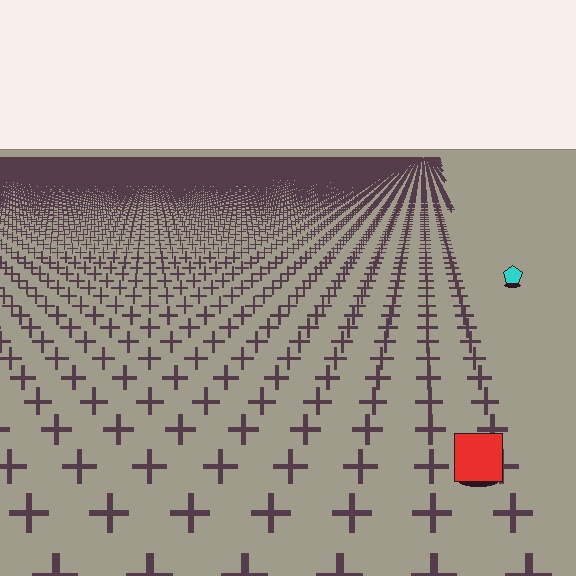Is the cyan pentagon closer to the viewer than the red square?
No. The red square is closer — you can tell from the texture gradient: the ground texture is coarser near it.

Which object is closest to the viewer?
The red square is closest. The texture marks near it are larger and more spread out.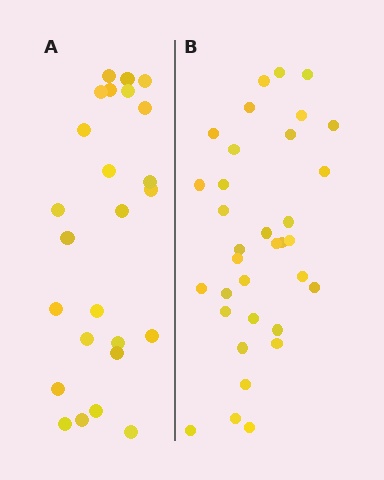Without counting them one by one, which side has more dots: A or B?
Region B (the right region) has more dots.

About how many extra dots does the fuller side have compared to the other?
Region B has roughly 8 or so more dots than region A.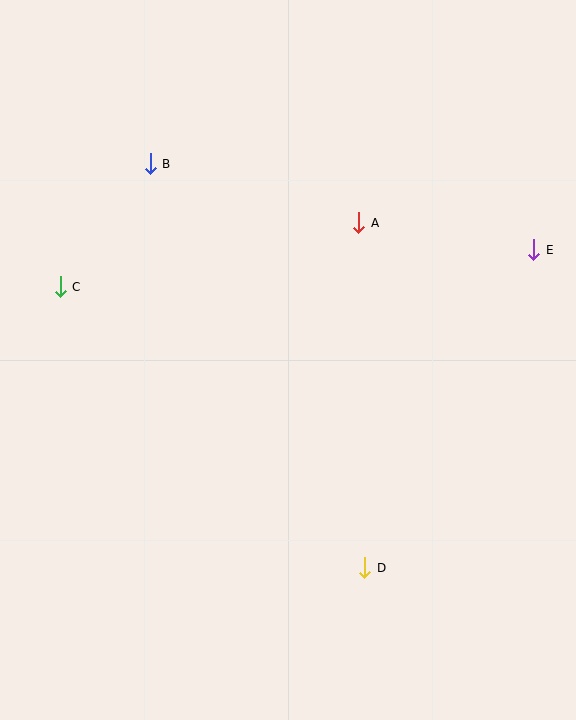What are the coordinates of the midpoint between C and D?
The midpoint between C and D is at (213, 427).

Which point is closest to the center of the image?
Point A at (359, 223) is closest to the center.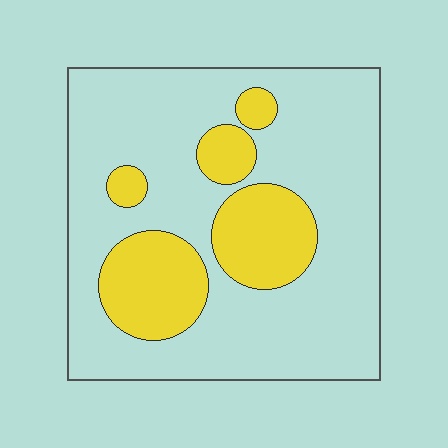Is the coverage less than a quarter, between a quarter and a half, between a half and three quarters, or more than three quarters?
Less than a quarter.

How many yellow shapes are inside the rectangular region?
5.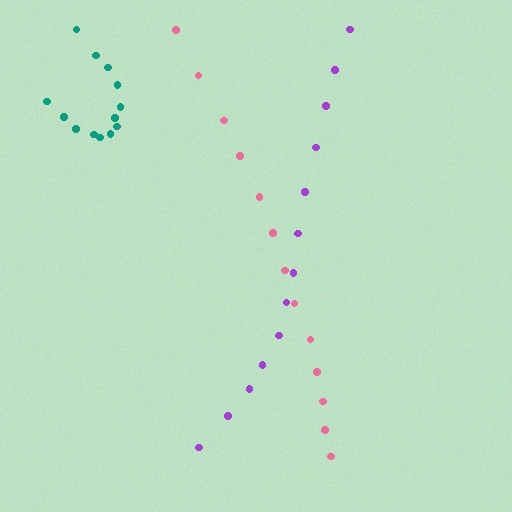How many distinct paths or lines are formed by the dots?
There are 3 distinct paths.